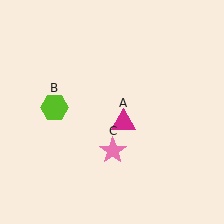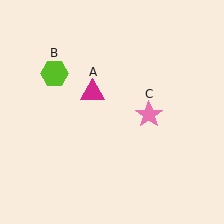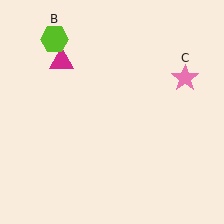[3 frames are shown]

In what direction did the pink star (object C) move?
The pink star (object C) moved up and to the right.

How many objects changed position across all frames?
3 objects changed position: magenta triangle (object A), lime hexagon (object B), pink star (object C).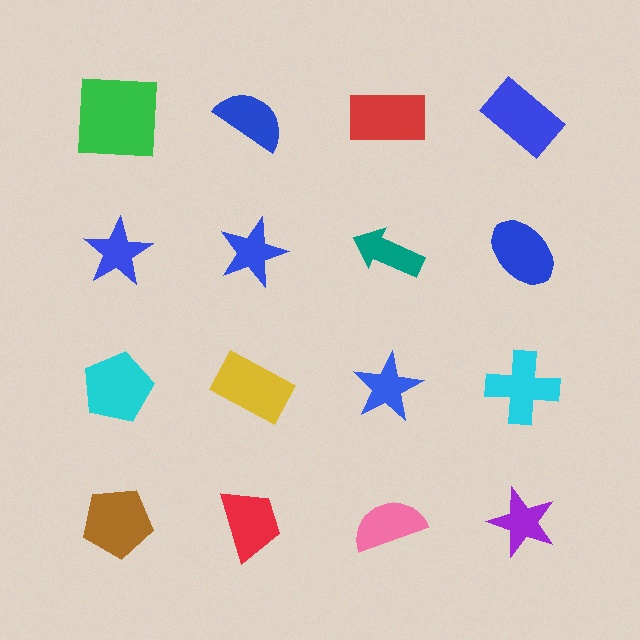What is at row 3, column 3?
A blue star.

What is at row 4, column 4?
A purple star.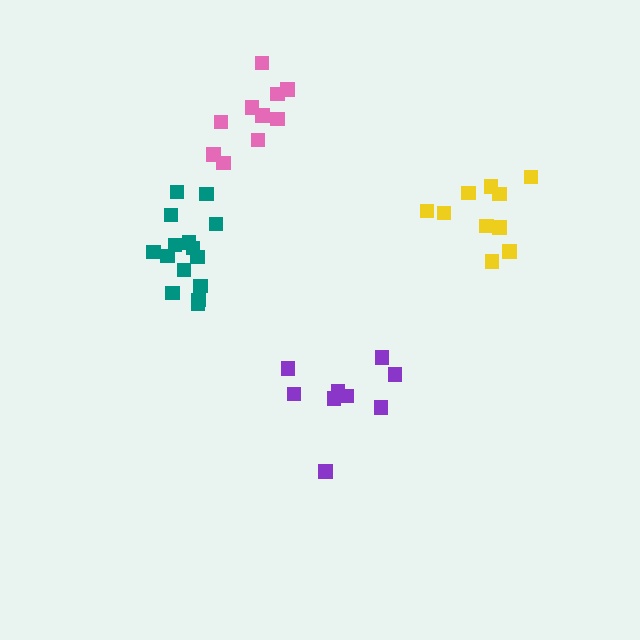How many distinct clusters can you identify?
There are 4 distinct clusters.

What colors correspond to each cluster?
The clusters are colored: purple, pink, teal, yellow.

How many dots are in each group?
Group 1: 9 dots, Group 2: 10 dots, Group 3: 15 dots, Group 4: 10 dots (44 total).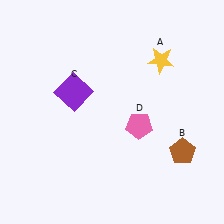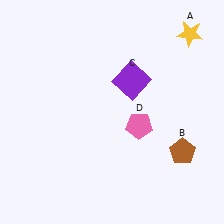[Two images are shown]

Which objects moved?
The objects that moved are: the yellow star (A), the purple square (C).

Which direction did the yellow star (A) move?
The yellow star (A) moved right.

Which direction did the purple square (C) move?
The purple square (C) moved right.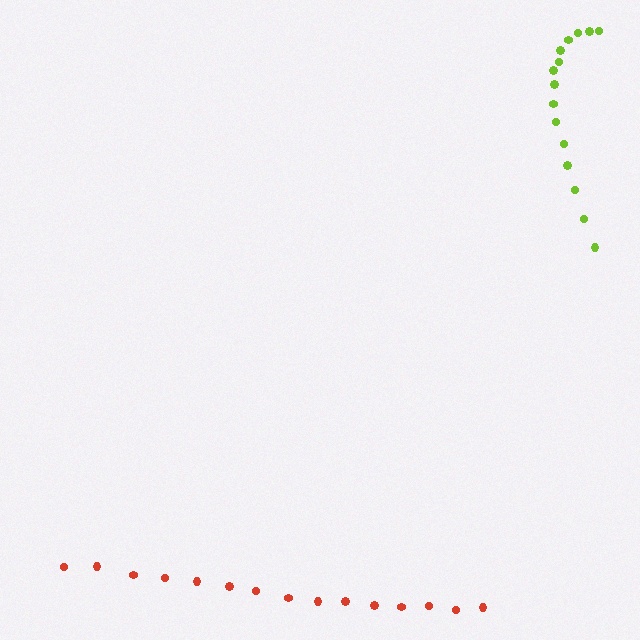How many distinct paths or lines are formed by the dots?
There are 2 distinct paths.